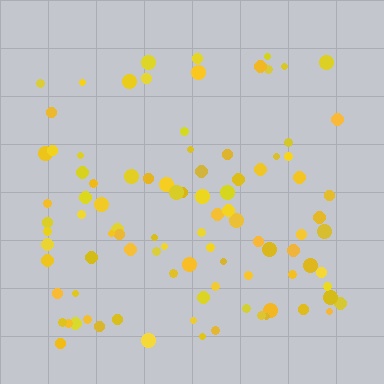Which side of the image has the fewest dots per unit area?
The top.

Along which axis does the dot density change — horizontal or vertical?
Vertical.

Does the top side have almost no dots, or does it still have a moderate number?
Still a moderate number, just noticeably fewer than the bottom.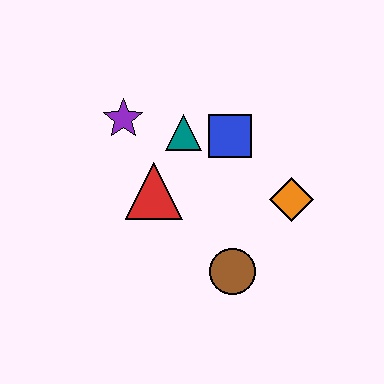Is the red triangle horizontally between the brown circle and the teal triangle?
No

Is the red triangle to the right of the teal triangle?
No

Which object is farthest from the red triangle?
The orange diamond is farthest from the red triangle.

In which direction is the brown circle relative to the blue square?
The brown circle is below the blue square.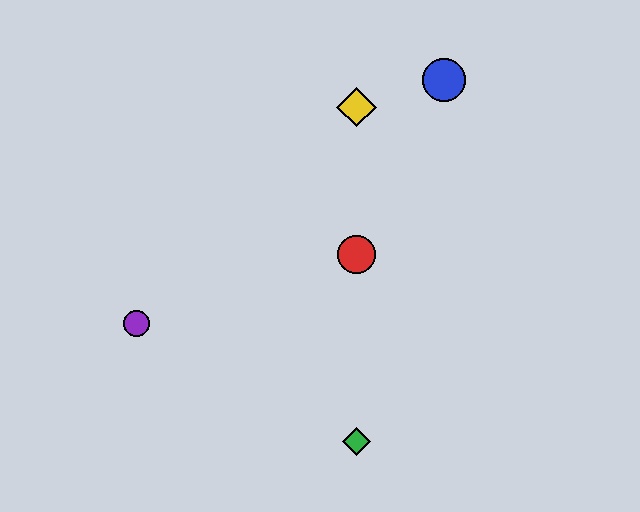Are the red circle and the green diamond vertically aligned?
Yes, both are at x≈356.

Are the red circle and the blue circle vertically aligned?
No, the red circle is at x≈356 and the blue circle is at x≈444.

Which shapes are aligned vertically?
The red circle, the green diamond, the yellow diamond are aligned vertically.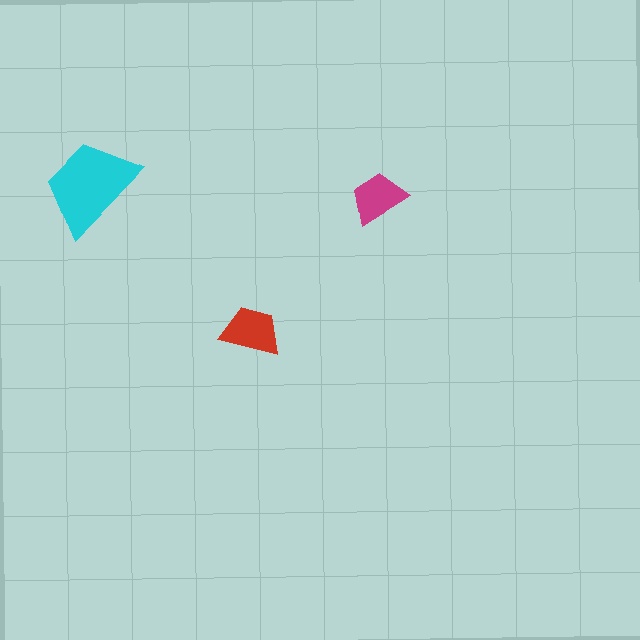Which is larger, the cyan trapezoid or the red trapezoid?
The cyan one.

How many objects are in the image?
There are 3 objects in the image.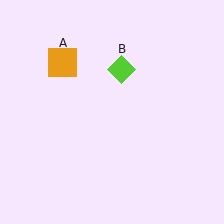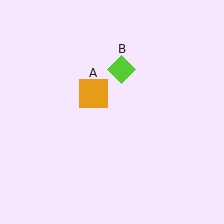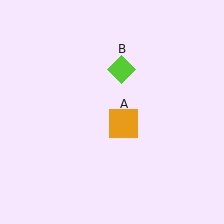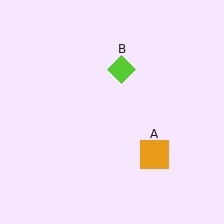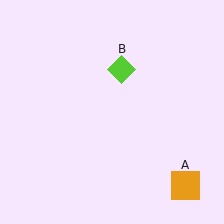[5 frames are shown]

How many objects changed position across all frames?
1 object changed position: orange square (object A).